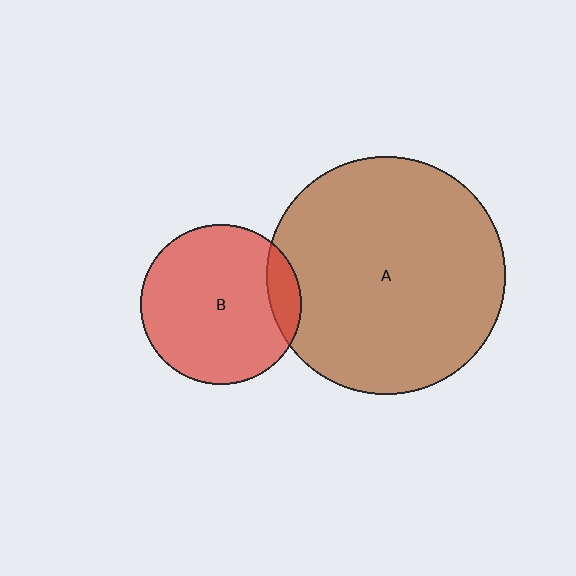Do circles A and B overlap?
Yes.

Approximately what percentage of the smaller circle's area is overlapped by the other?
Approximately 10%.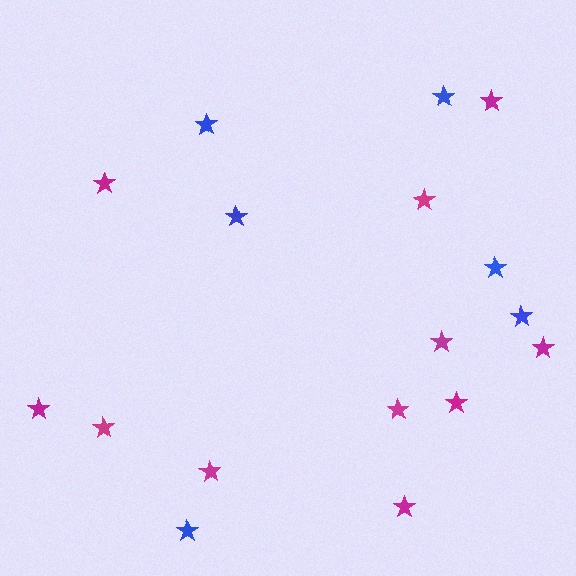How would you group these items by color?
There are 2 groups: one group of magenta stars (11) and one group of blue stars (6).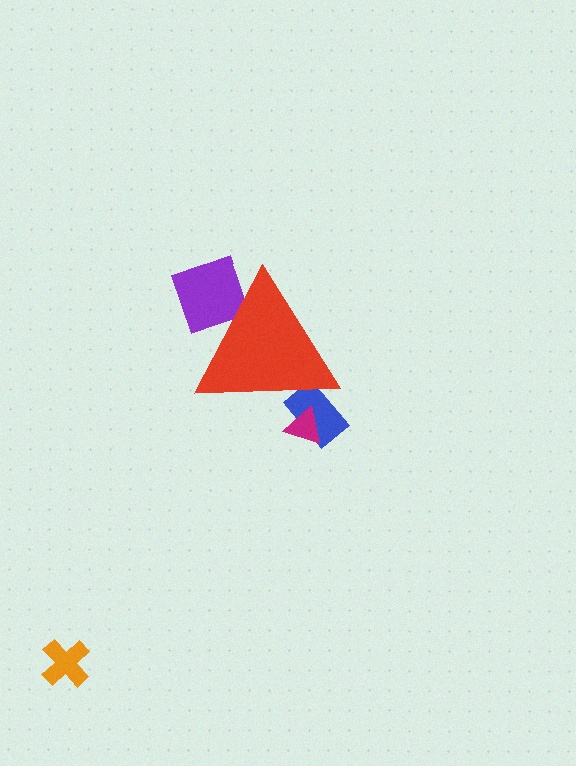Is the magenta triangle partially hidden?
Yes, the magenta triangle is partially hidden behind the red triangle.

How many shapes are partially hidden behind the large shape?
3 shapes are partially hidden.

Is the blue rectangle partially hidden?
Yes, the blue rectangle is partially hidden behind the red triangle.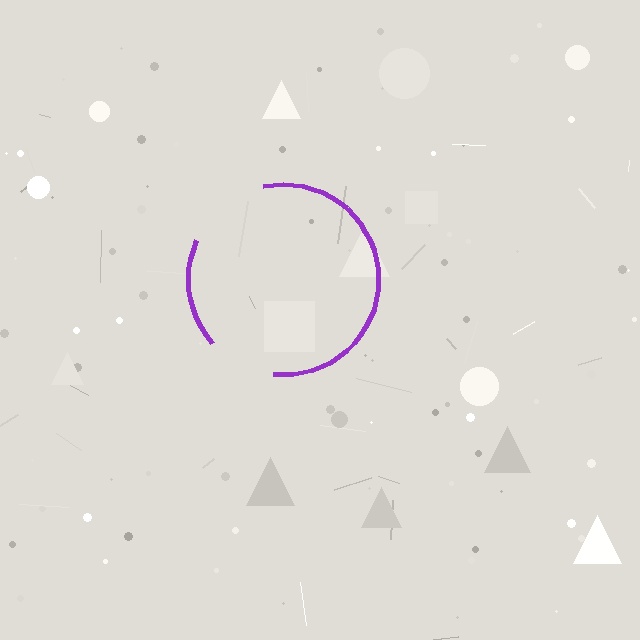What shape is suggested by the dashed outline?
The dashed outline suggests a circle.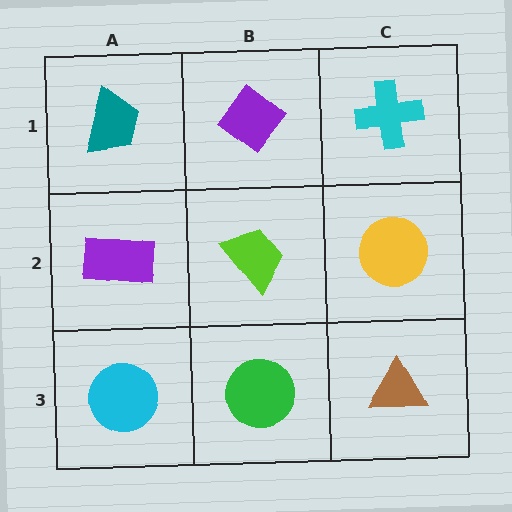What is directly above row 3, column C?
A yellow circle.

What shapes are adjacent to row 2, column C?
A cyan cross (row 1, column C), a brown triangle (row 3, column C), a lime trapezoid (row 2, column B).